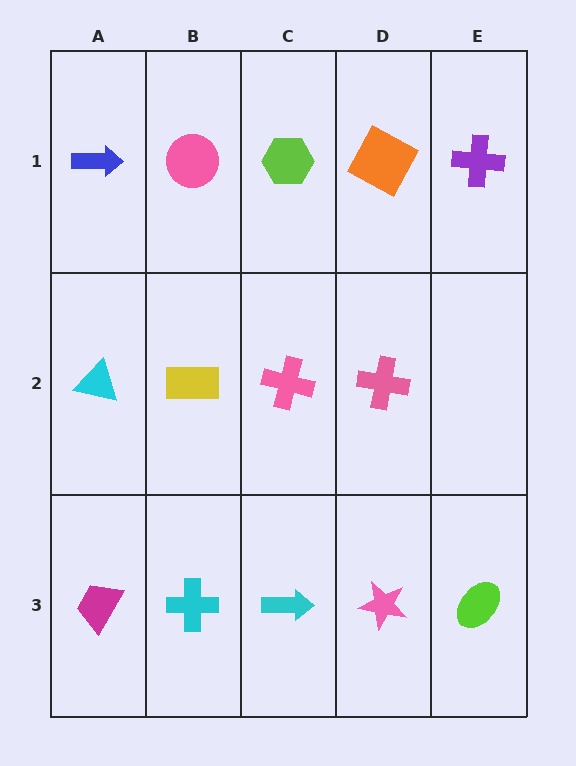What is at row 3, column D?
A pink star.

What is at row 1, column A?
A blue arrow.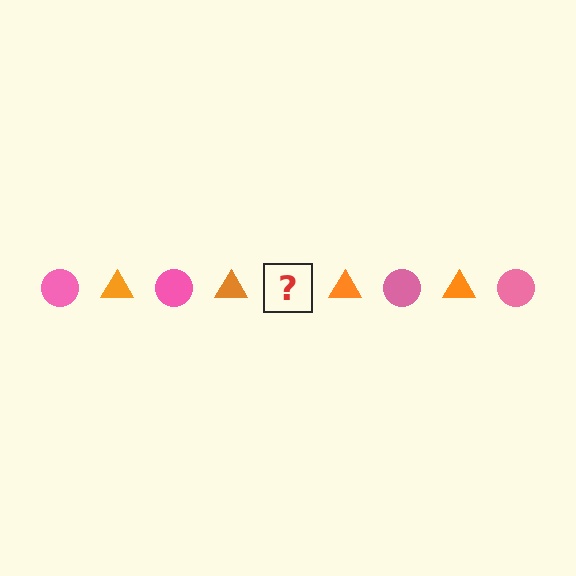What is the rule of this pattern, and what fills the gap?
The rule is that the pattern alternates between pink circle and orange triangle. The gap should be filled with a pink circle.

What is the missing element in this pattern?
The missing element is a pink circle.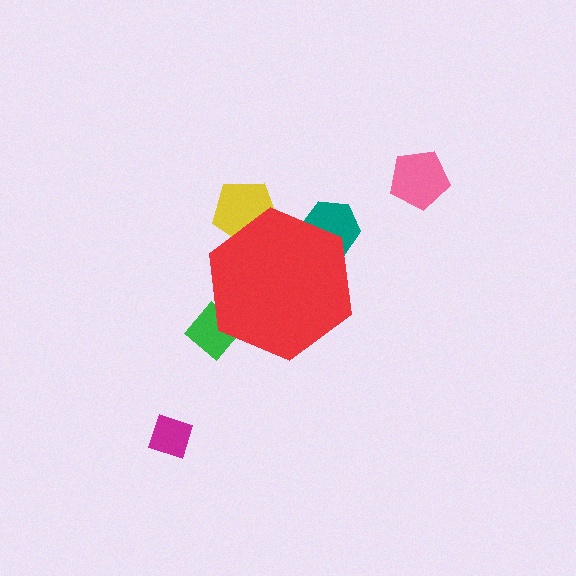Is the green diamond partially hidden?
Yes, the green diamond is partially hidden behind the red hexagon.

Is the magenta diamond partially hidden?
No, the magenta diamond is fully visible.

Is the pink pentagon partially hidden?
No, the pink pentagon is fully visible.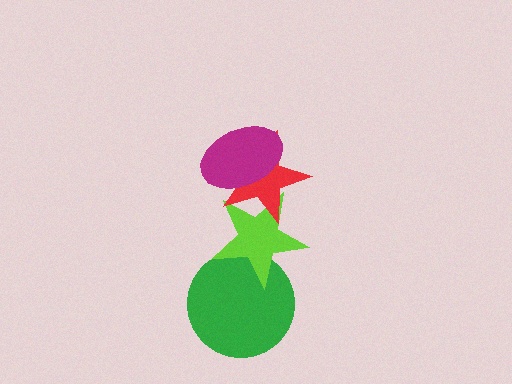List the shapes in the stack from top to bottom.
From top to bottom: the magenta ellipse, the red star, the lime star, the green circle.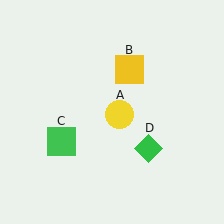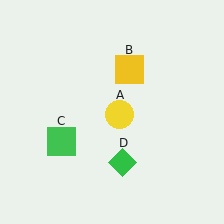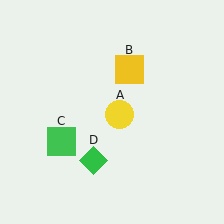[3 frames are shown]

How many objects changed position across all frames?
1 object changed position: green diamond (object D).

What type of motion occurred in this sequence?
The green diamond (object D) rotated clockwise around the center of the scene.